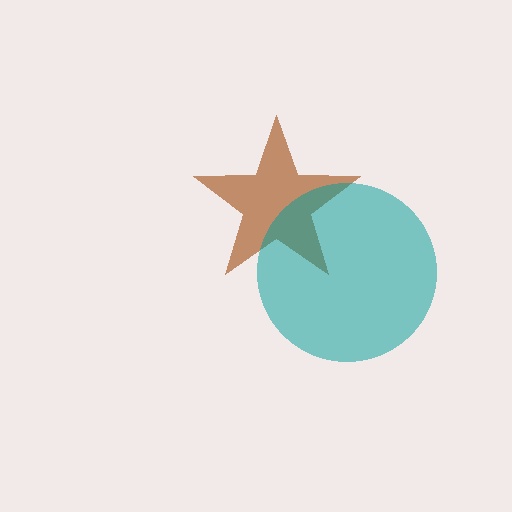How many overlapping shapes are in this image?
There are 2 overlapping shapes in the image.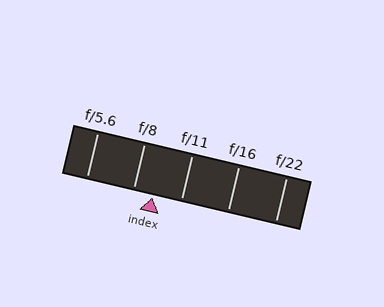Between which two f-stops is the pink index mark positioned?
The index mark is between f/8 and f/11.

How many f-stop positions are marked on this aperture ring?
There are 5 f-stop positions marked.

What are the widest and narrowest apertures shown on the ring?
The widest aperture shown is f/5.6 and the narrowest is f/22.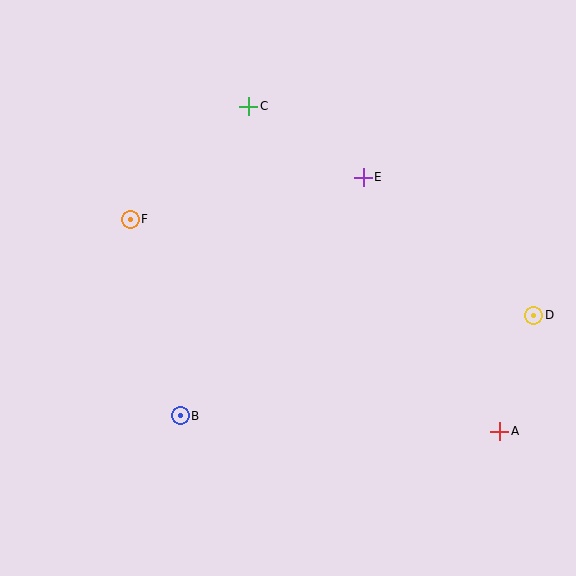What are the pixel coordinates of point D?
Point D is at (534, 315).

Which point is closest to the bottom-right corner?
Point A is closest to the bottom-right corner.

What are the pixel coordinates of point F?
Point F is at (130, 219).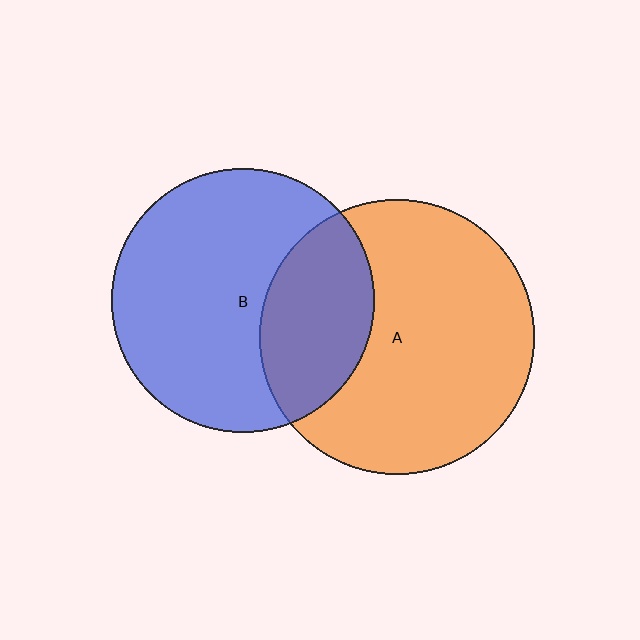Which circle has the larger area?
Circle A (orange).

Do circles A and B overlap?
Yes.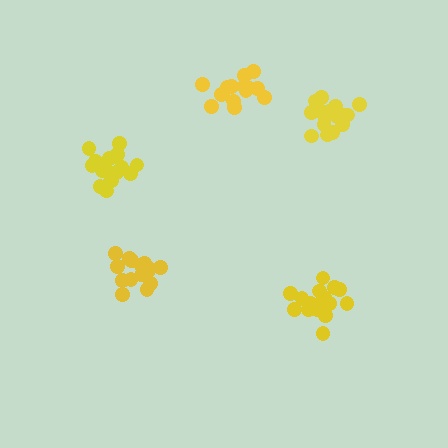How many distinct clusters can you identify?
There are 5 distinct clusters.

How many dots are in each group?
Group 1: 19 dots, Group 2: 20 dots, Group 3: 14 dots, Group 4: 15 dots, Group 5: 17 dots (85 total).